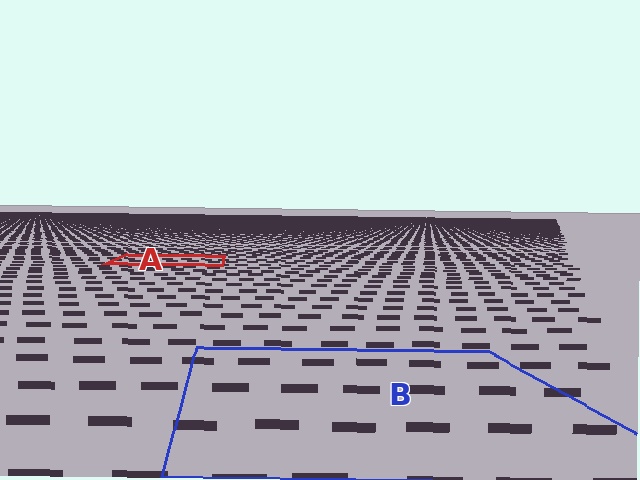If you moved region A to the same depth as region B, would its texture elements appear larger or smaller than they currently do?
They would appear larger. At a closer depth, the same texture elements are projected at a bigger on-screen size.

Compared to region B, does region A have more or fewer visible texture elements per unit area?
Region A has more texture elements per unit area — they are packed more densely because it is farther away.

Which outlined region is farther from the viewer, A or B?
Region A is farther from the viewer — the texture elements inside it appear smaller and more densely packed.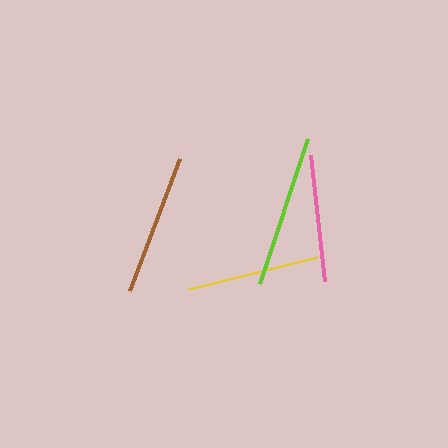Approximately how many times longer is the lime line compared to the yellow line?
The lime line is approximately 1.2 times the length of the yellow line.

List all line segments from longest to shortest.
From longest to shortest: lime, brown, yellow, pink.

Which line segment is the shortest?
The pink line is the shortest at approximately 127 pixels.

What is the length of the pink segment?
The pink segment is approximately 127 pixels long.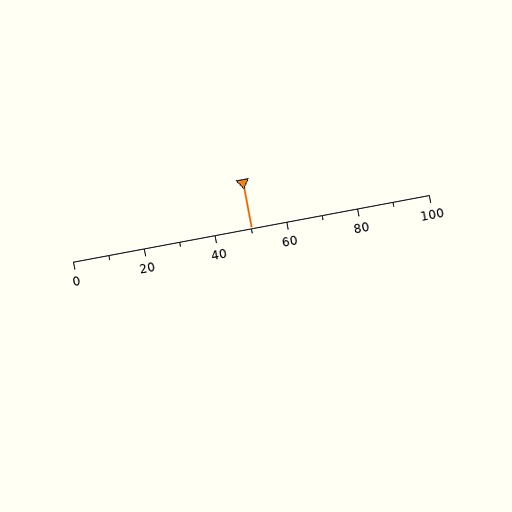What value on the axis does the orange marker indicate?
The marker indicates approximately 50.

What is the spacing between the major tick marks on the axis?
The major ticks are spaced 20 apart.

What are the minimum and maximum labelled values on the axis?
The axis runs from 0 to 100.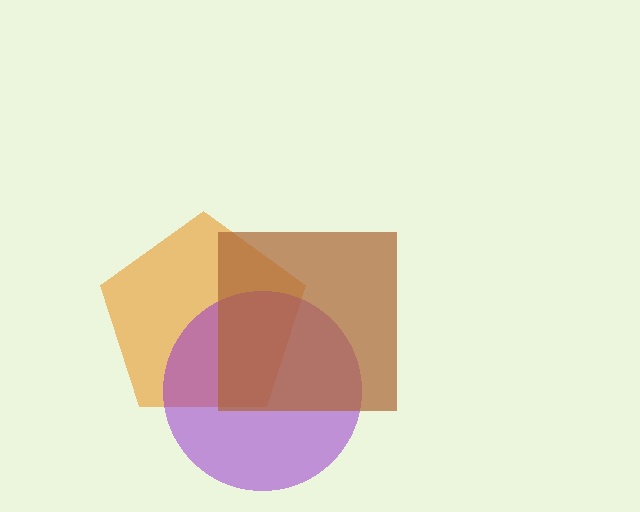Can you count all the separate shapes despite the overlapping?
Yes, there are 3 separate shapes.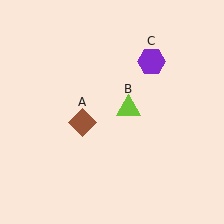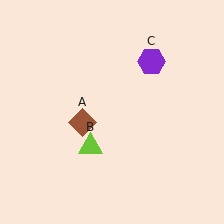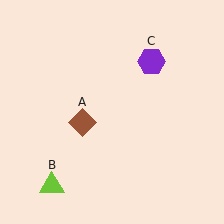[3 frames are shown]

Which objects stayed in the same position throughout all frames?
Brown diamond (object A) and purple hexagon (object C) remained stationary.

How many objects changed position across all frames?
1 object changed position: lime triangle (object B).